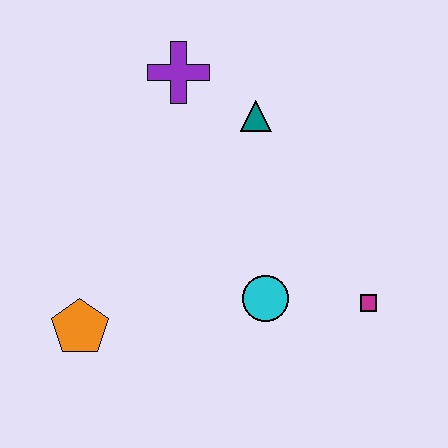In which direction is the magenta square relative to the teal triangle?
The magenta square is below the teal triangle.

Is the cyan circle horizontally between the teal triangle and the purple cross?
No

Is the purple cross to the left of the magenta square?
Yes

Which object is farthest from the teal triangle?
The orange pentagon is farthest from the teal triangle.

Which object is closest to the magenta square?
The cyan circle is closest to the magenta square.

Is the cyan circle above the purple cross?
No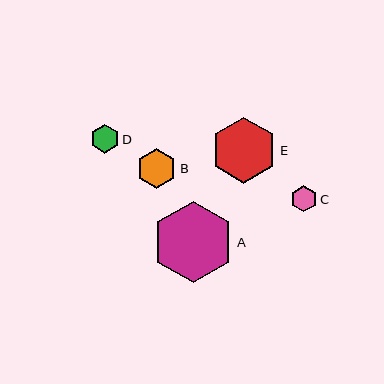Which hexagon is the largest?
Hexagon A is the largest with a size of approximately 81 pixels.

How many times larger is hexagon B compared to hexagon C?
Hexagon B is approximately 1.5 times the size of hexagon C.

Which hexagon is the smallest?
Hexagon C is the smallest with a size of approximately 26 pixels.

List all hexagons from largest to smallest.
From largest to smallest: A, E, B, D, C.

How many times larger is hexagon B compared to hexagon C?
Hexagon B is approximately 1.5 times the size of hexagon C.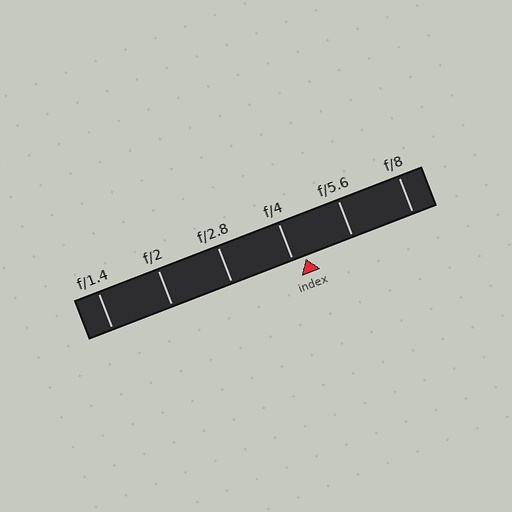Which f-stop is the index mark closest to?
The index mark is closest to f/4.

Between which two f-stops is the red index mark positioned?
The index mark is between f/4 and f/5.6.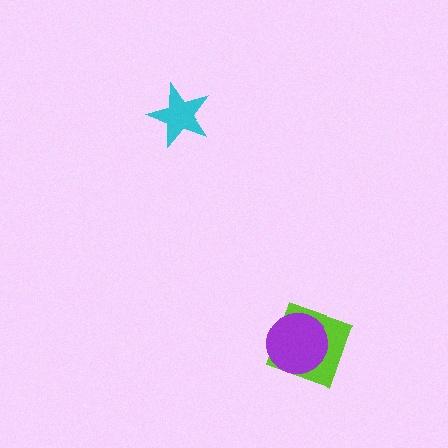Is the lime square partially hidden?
Yes, it is partially covered by another shape.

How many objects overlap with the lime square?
1 object overlaps with the lime square.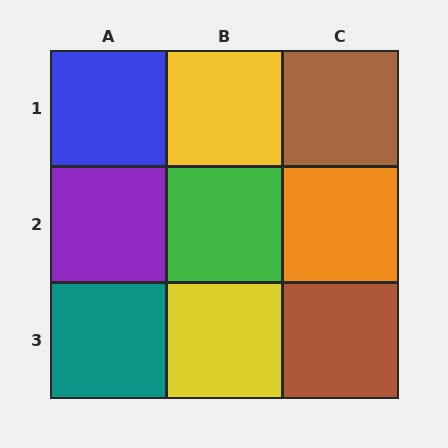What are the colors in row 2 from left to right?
Purple, green, orange.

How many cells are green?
1 cell is green.